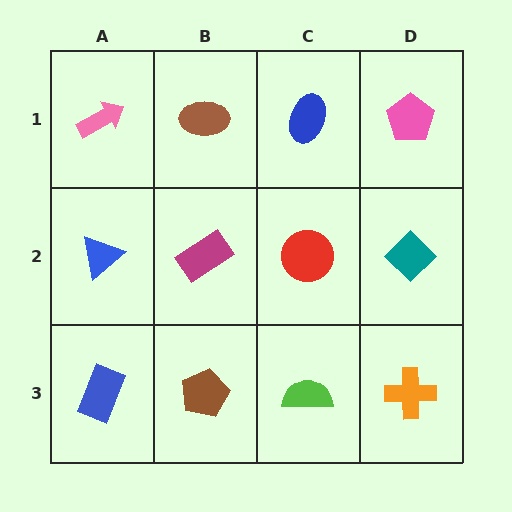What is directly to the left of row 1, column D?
A blue ellipse.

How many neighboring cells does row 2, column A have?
3.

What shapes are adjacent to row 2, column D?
A pink pentagon (row 1, column D), an orange cross (row 3, column D), a red circle (row 2, column C).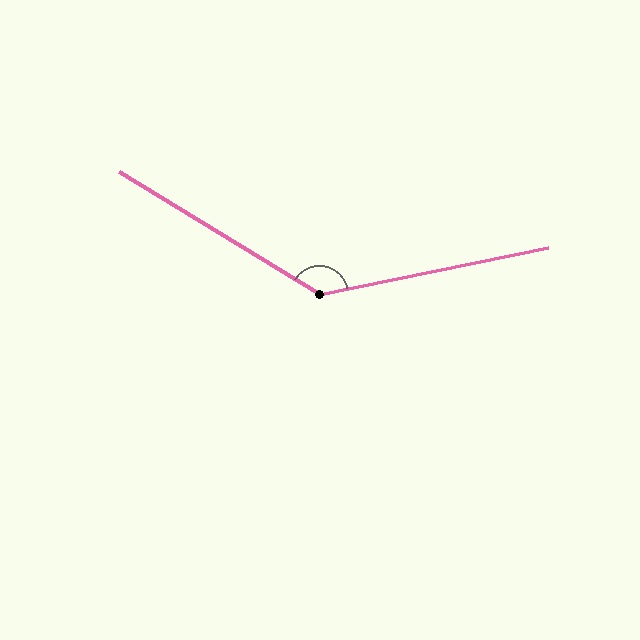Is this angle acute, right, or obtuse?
It is obtuse.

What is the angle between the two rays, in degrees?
Approximately 137 degrees.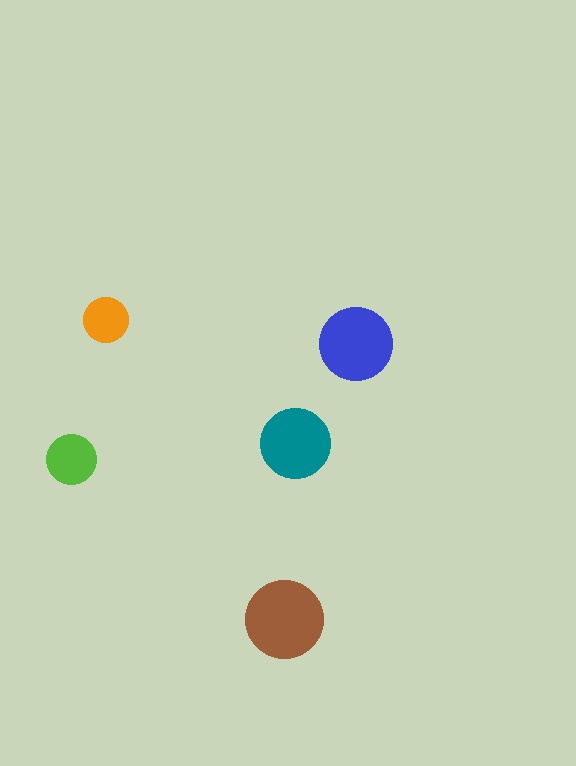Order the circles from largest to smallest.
the brown one, the blue one, the teal one, the lime one, the orange one.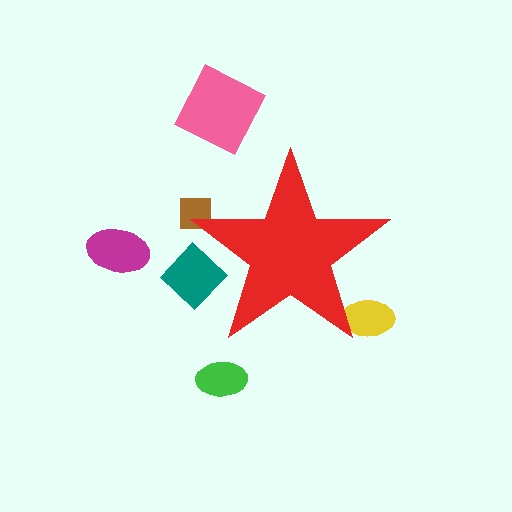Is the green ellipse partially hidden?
No, the green ellipse is fully visible.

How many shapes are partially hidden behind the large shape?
3 shapes are partially hidden.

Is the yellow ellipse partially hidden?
Yes, the yellow ellipse is partially hidden behind the red star.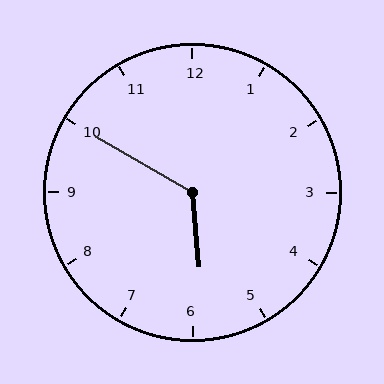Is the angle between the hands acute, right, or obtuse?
It is obtuse.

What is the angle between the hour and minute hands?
Approximately 125 degrees.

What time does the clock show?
5:50.